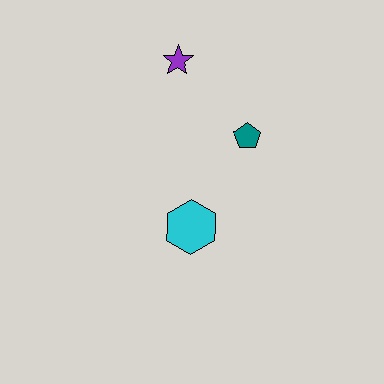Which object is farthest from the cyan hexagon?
The purple star is farthest from the cyan hexagon.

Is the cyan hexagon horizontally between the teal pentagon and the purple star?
Yes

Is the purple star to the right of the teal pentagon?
No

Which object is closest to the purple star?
The teal pentagon is closest to the purple star.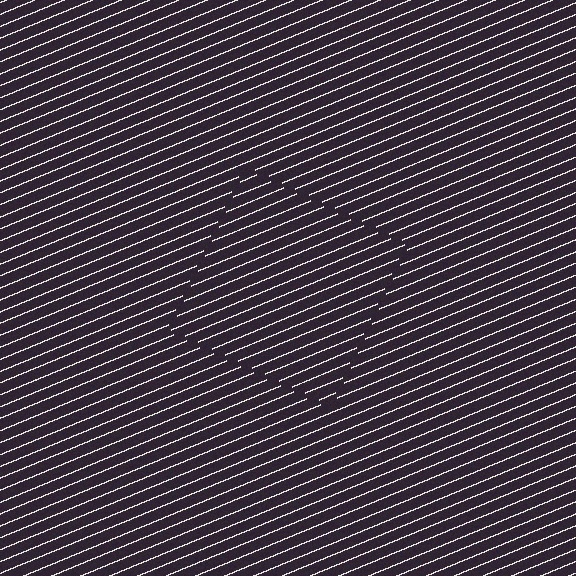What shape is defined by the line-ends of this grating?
An illusory square. The interior of the shape contains the same grating, shifted by half a period — the contour is defined by the phase discontinuity where line-ends from the inner and outer gratings abut.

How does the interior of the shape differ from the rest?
The interior of the shape contains the same grating, shifted by half a period — the contour is defined by the phase discontinuity where line-ends from the inner and outer gratings abut.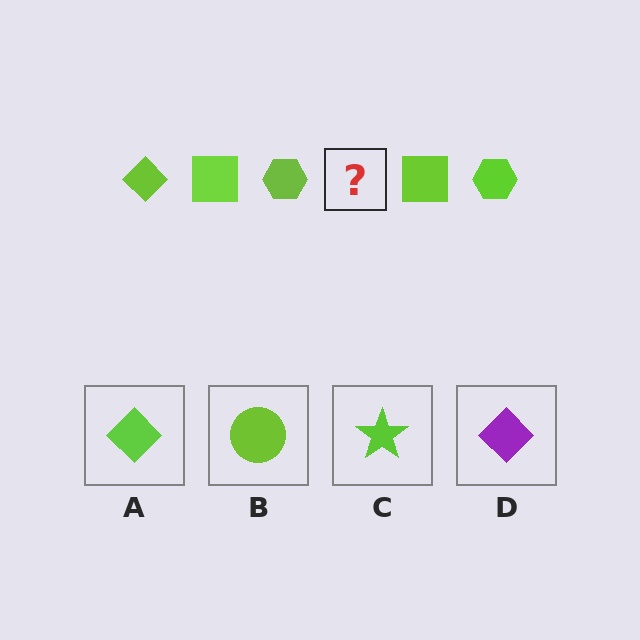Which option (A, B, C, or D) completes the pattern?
A.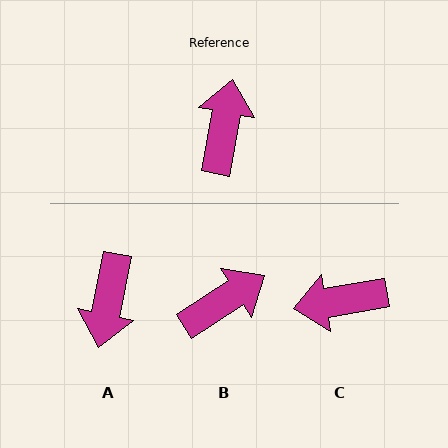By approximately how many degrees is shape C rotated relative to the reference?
Approximately 110 degrees counter-clockwise.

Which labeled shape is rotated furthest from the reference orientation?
A, about 179 degrees away.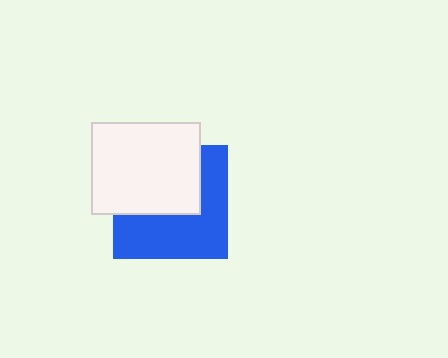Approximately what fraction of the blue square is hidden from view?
Roughly 47% of the blue square is hidden behind the white rectangle.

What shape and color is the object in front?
The object in front is a white rectangle.